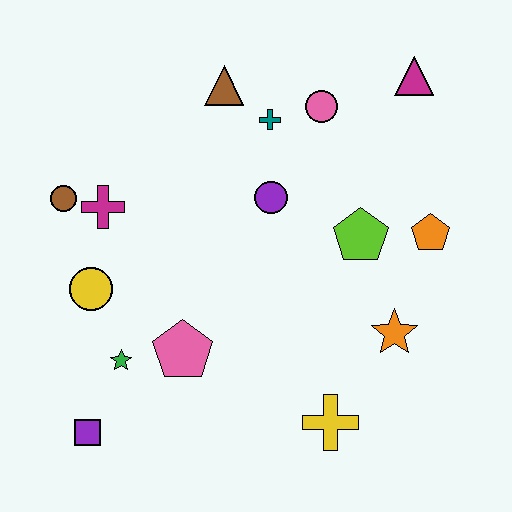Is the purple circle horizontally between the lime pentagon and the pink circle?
No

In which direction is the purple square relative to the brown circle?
The purple square is below the brown circle.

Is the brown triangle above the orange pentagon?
Yes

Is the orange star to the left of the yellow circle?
No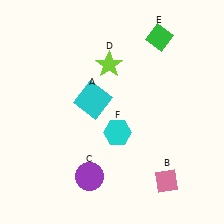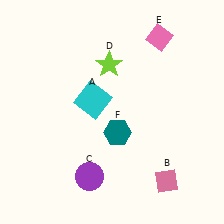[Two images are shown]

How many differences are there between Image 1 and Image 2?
There are 2 differences between the two images.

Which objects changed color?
E changed from green to pink. F changed from cyan to teal.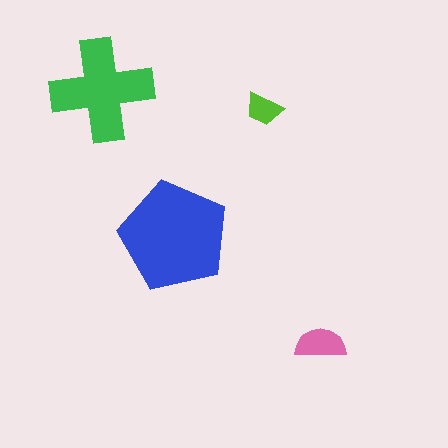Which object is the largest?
The blue pentagon.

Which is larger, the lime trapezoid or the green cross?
The green cross.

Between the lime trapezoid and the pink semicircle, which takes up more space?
The pink semicircle.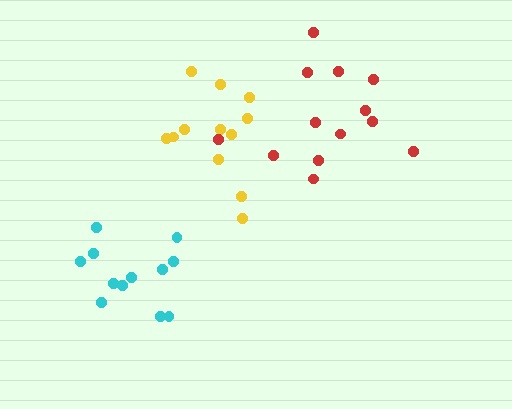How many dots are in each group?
Group 1: 12 dots, Group 2: 13 dots, Group 3: 12 dots (37 total).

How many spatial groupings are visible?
There are 3 spatial groupings.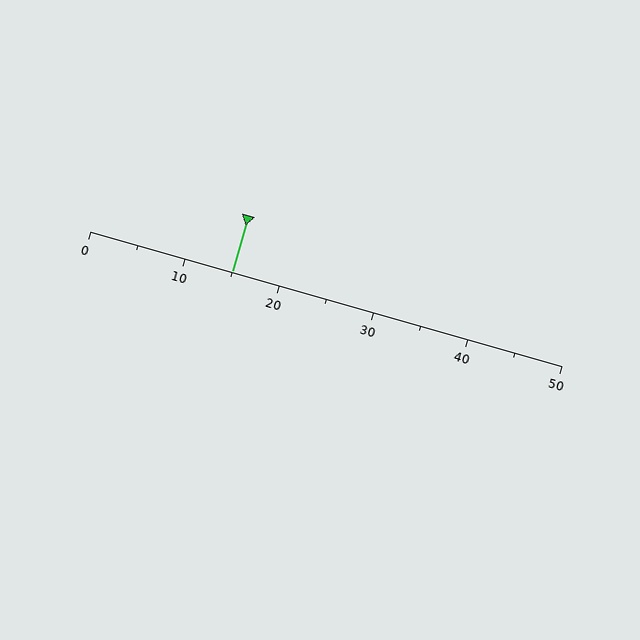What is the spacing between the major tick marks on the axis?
The major ticks are spaced 10 apart.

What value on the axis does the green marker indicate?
The marker indicates approximately 15.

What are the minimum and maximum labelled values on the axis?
The axis runs from 0 to 50.